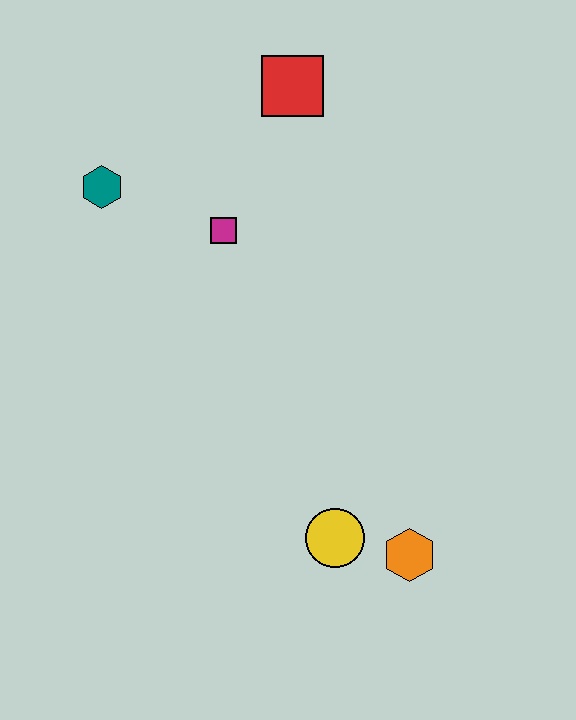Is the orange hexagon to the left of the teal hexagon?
No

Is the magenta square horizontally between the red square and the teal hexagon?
Yes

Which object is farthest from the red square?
The orange hexagon is farthest from the red square.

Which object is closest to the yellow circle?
The orange hexagon is closest to the yellow circle.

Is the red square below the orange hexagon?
No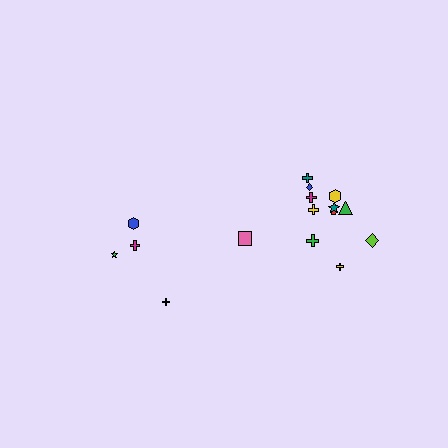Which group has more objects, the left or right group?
The right group.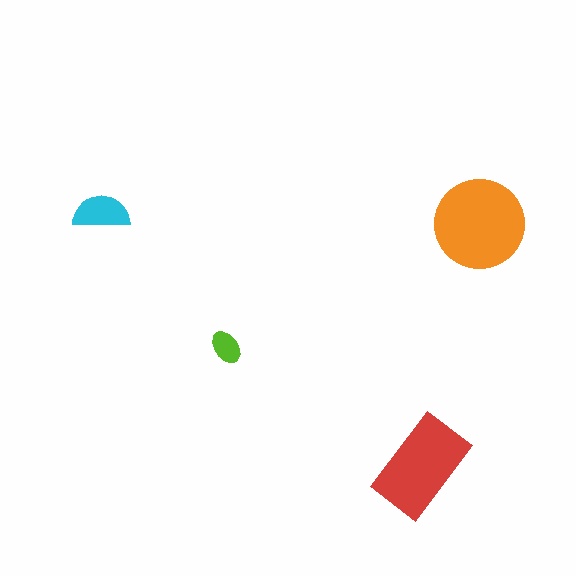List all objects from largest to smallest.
The orange circle, the red rectangle, the cyan semicircle, the lime ellipse.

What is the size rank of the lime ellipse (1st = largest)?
4th.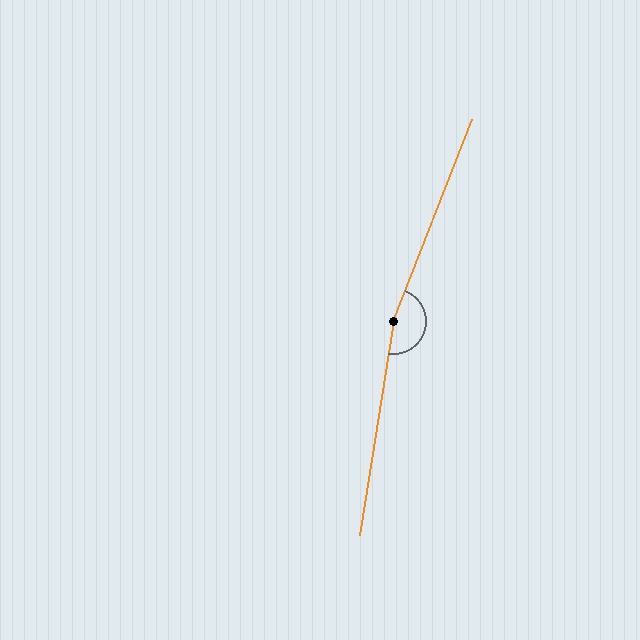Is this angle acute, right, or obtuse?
It is obtuse.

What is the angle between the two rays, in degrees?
Approximately 167 degrees.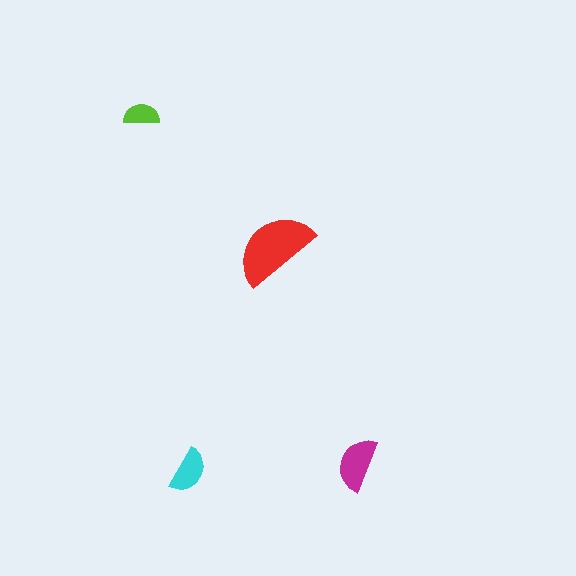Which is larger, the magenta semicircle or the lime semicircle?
The magenta one.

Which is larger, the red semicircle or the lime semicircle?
The red one.